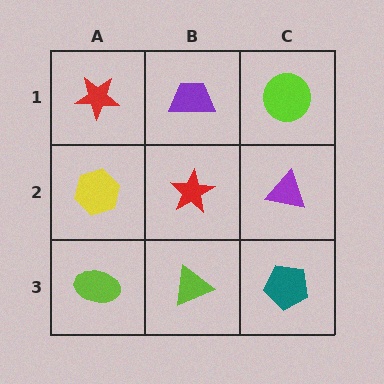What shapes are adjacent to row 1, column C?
A purple triangle (row 2, column C), a purple trapezoid (row 1, column B).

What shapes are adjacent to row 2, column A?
A red star (row 1, column A), a lime ellipse (row 3, column A), a red star (row 2, column B).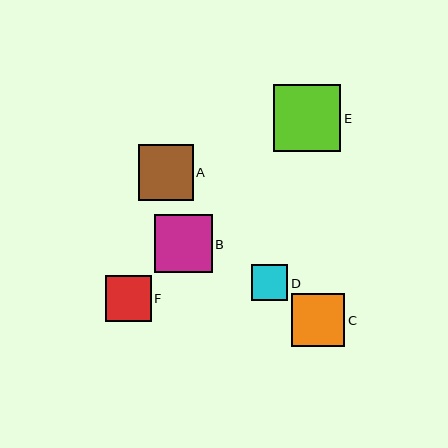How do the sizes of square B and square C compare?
Square B and square C are approximately the same size.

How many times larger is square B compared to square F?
Square B is approximately 1.3 times the size of square F.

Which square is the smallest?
Square D is the smallest with a size of approximately 36 pixels.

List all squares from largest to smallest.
From largest to smallest: E, B, A, C, F, D.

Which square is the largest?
Square E is the largest with a size of approximately 67 pixels.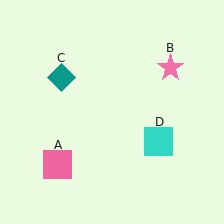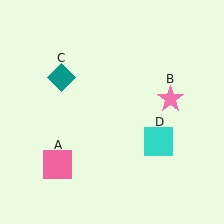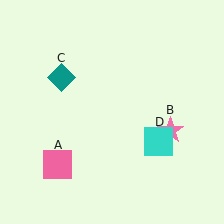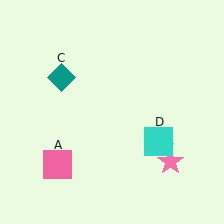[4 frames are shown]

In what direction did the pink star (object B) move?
The pink star (object B) moved down.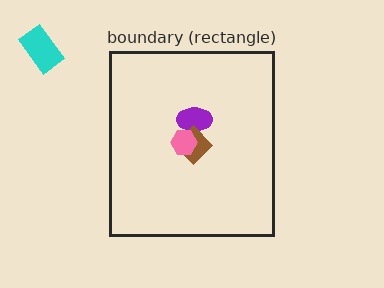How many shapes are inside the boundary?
3 inside, 1 outside.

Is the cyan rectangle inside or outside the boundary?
Outside.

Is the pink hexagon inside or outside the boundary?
Inside.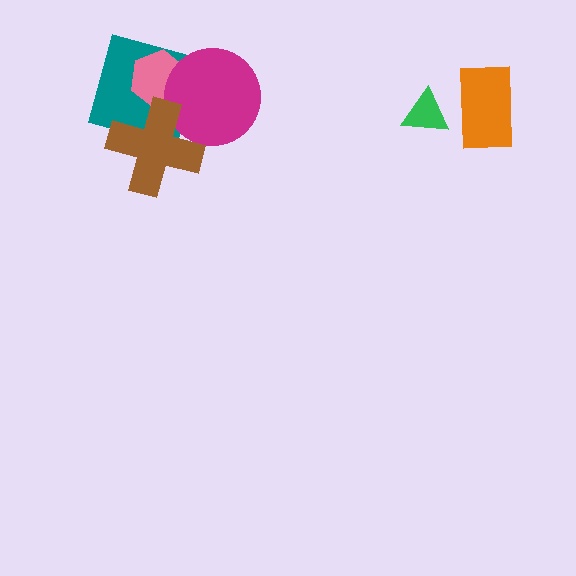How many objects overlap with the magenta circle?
3 objects overlap with the magenta circle.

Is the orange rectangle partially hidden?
No, no other shape covers it.